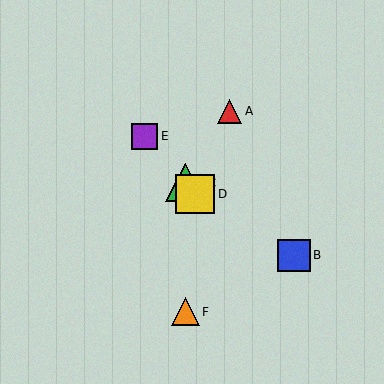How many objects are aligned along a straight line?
3 objects (C, D, E) are aligned along a straight line.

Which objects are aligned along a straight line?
Objects C, D, E are aligned along a straight line.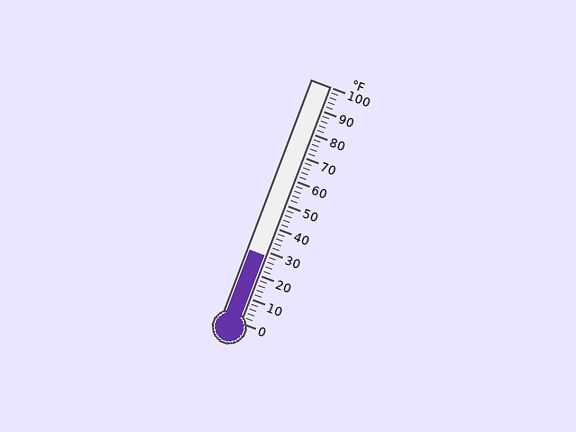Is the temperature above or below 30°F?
The temperature is below 30°F.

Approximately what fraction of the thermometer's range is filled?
The thermometer is filled to approximately 30% of its range.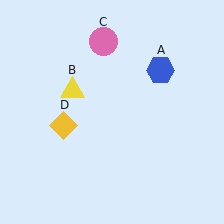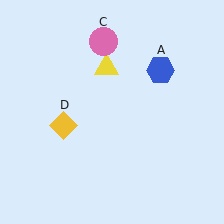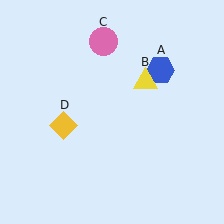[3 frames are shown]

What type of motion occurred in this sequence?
The yellow triangle (object B) rotated clockwise around the center of the scene.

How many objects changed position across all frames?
1 object changed position: yellow triangle (object B).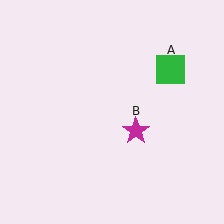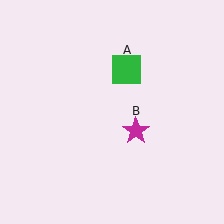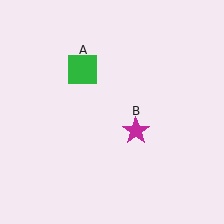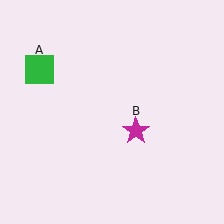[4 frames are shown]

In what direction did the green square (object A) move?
The green square (object A) moved left.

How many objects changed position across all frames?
1 object changed position: green square (object A).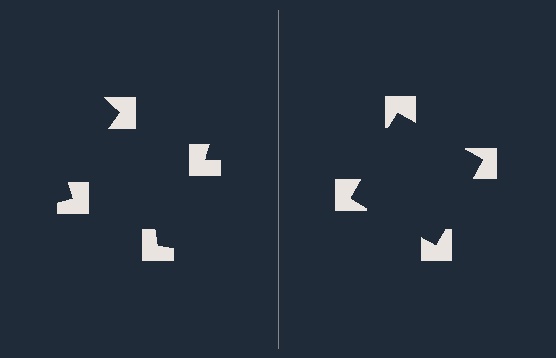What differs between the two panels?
The notched squares are positioned identically on both sides; only the wedge orientations differ. On the right they align to a square; on the left they are misaligned.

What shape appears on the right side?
An illusory square.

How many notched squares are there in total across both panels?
8 — 4 on each side.